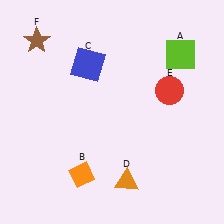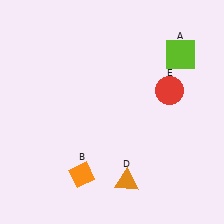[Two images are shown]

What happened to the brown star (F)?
The brown star (F) was removed in Image 2. It was in the top-left area of Image 1.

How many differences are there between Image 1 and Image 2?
There are 2 differences between the two images.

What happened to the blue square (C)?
The blue square (C) was removed in Image 2. It was in the top-left area of Image 1.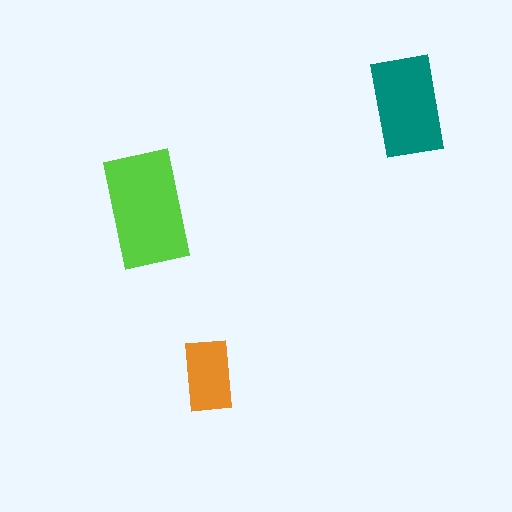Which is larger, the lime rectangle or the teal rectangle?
The lime one.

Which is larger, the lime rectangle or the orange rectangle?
The lime one.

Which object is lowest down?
The orange rectangle is bottommost.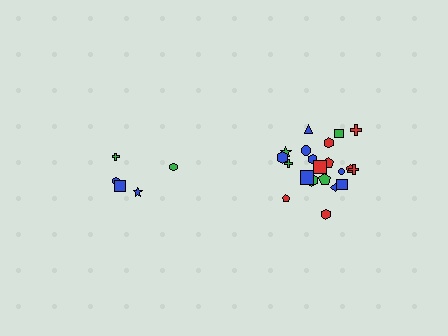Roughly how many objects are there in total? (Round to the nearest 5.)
Roughly 25 objects in total.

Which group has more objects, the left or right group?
The right group.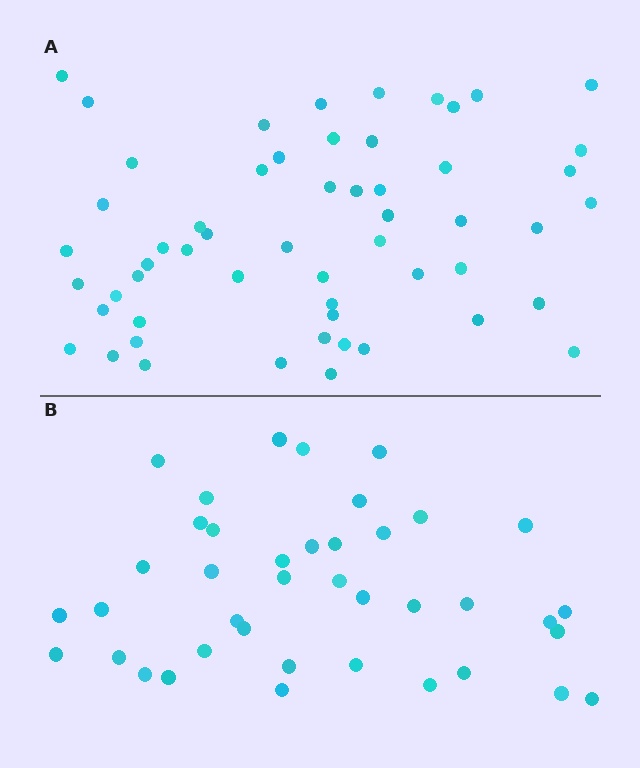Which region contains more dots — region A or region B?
Region A (the top region) has more dots.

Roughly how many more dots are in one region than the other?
Region A has approximately 15 more dots than region B.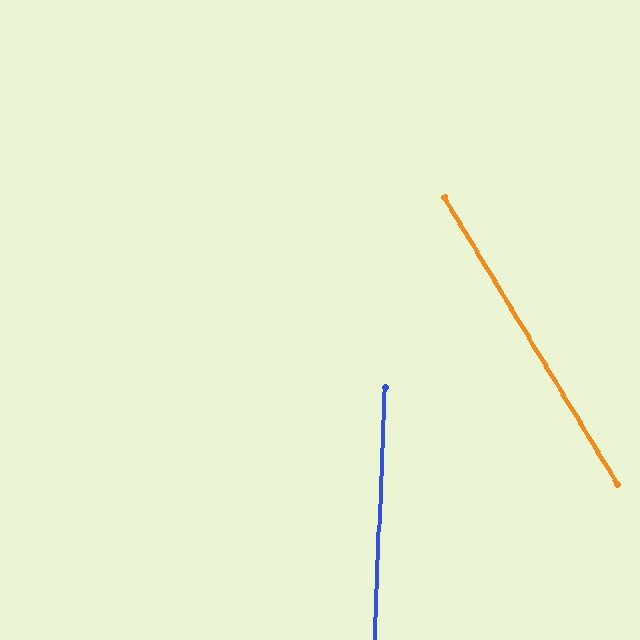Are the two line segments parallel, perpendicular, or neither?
Neither parallel nor perpendicular — they differ by about 33°.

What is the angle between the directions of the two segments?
Approximately 33 degrees.